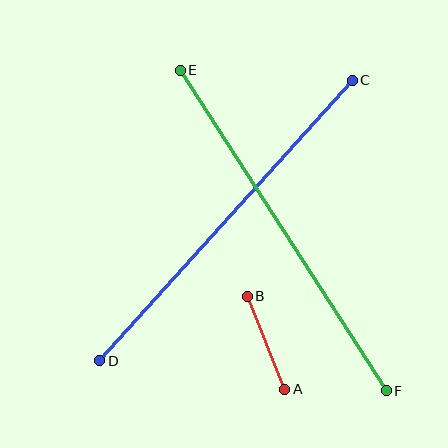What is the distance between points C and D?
The distance is approximately 377 pixels.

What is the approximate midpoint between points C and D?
The midpoint is at approximately (226, 220) pixels.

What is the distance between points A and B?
The distance is approximately 100 pixels.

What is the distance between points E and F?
The distance is approximately 381 pixels.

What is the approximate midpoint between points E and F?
The midpoint is at approximately (283, 230) pixels.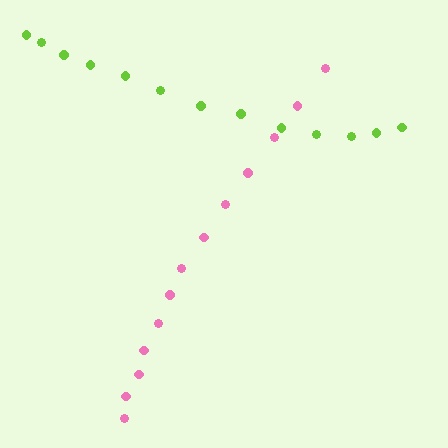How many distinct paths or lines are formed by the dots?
There are 2 distinct paths.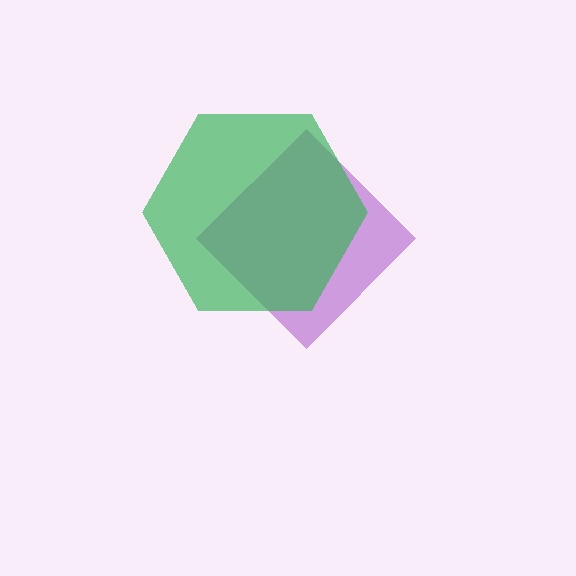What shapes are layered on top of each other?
The layered shapes are: a purple diamond, a green hexagon.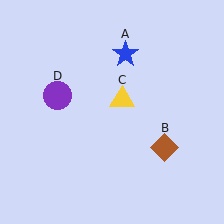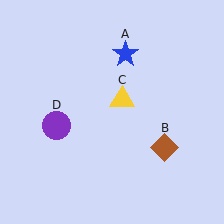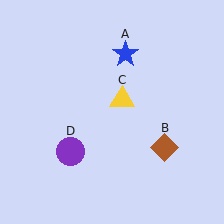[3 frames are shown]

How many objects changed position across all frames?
1 object changed position: purple circle (object D).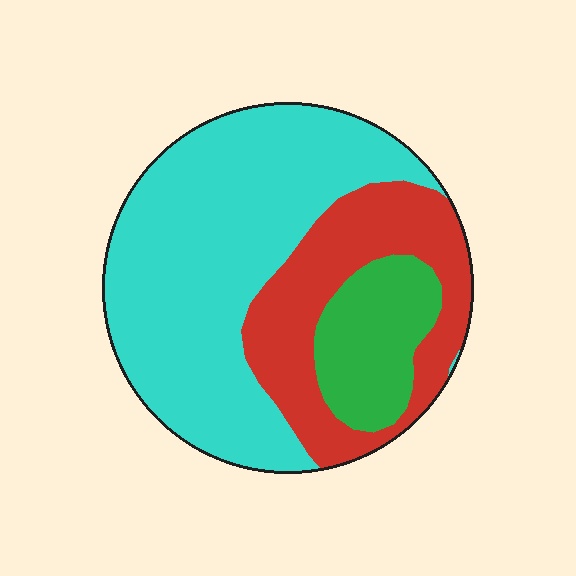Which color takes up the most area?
Cyan, at roughly 55%.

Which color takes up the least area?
Green, at roughly 15%.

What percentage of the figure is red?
Red takes up about one quarter (1/4) of the figure.